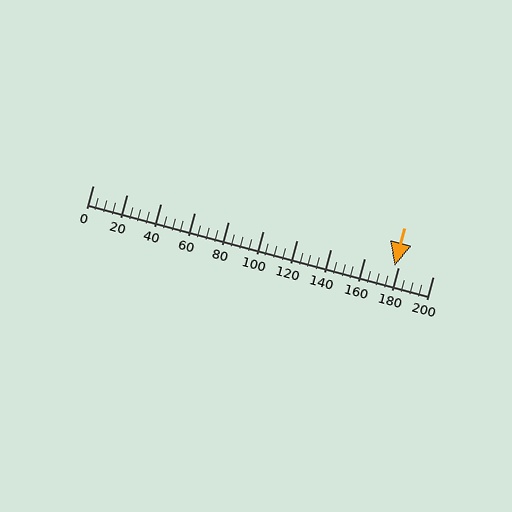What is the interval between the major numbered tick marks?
The major tick marks are spaced 20 units apart.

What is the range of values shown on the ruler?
The ruler shows values from 0 to 200.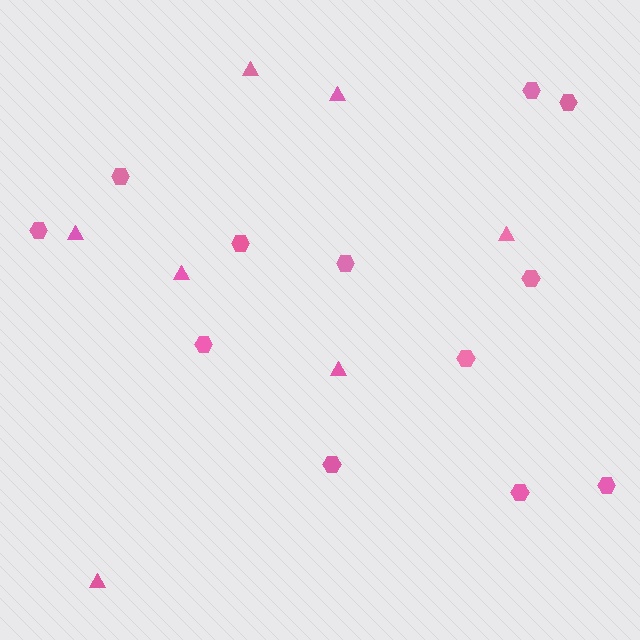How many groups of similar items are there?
There are 2 groups: one group of triangles (7) and one group of hexagons (12).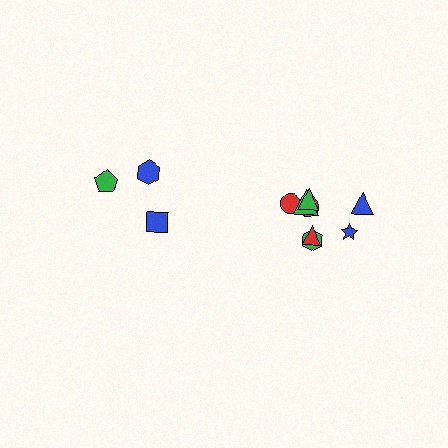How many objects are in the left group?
There are 3 objects.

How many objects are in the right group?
There are 8 objects.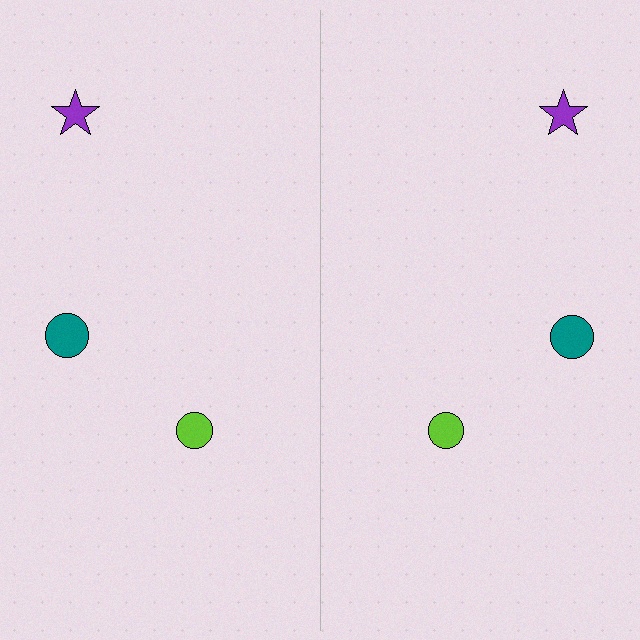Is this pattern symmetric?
Yes, this pattern has bilateral (reflection) symmetry.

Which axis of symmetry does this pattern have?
The pattern has a vertical axis of symmetry running through the center of the image.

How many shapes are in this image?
There are 6 shapes in this image.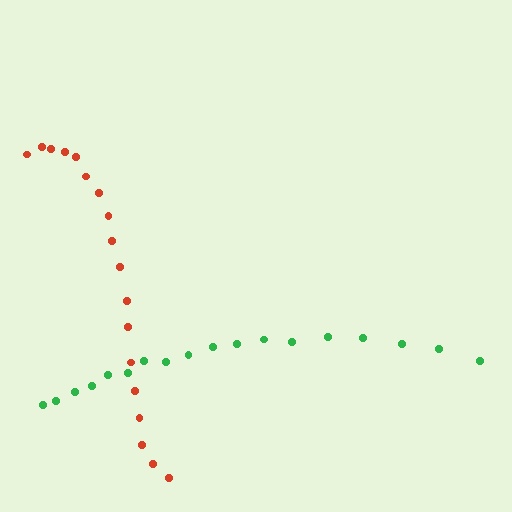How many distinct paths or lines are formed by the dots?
There are 2 distinct paths.